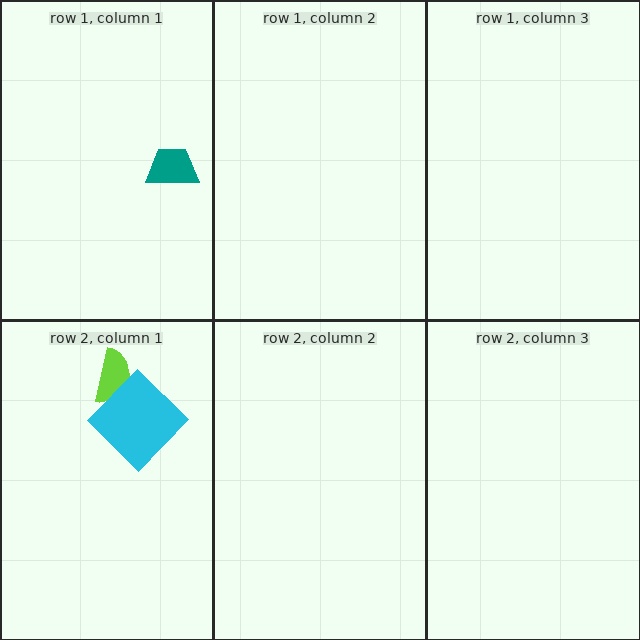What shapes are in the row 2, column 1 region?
The lime semicircle, the cyan diamond.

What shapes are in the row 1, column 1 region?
The teal trapezoid.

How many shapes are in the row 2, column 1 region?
2.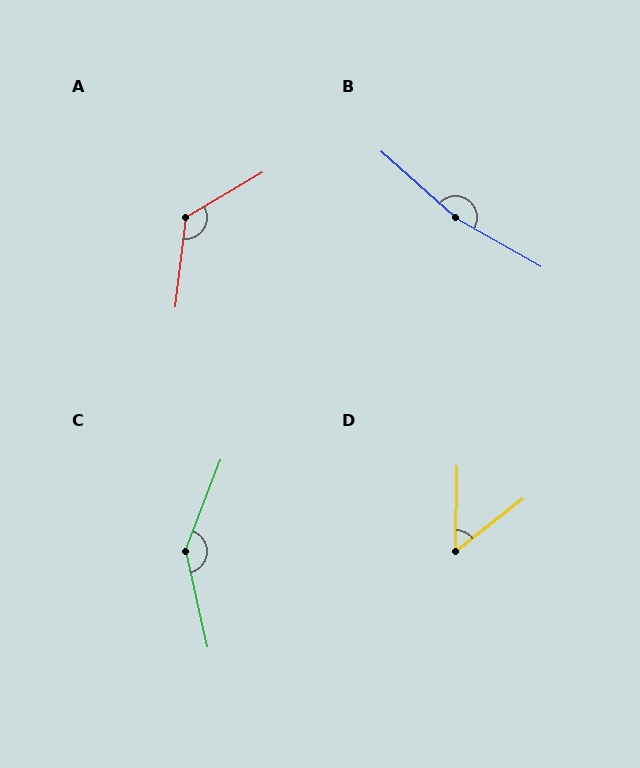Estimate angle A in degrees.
Approximately 127 degrees.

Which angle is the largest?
B, at approximately 168 degrees.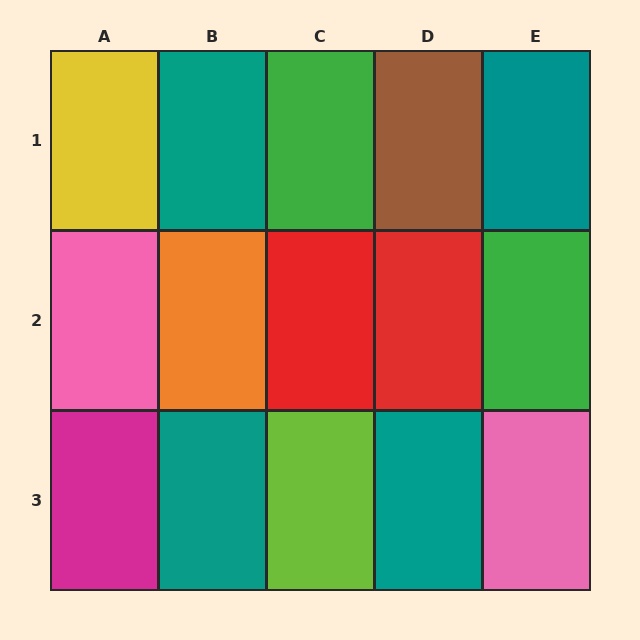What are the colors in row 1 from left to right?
Yellow, teal, green, brown, teal.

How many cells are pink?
2 cells are pink.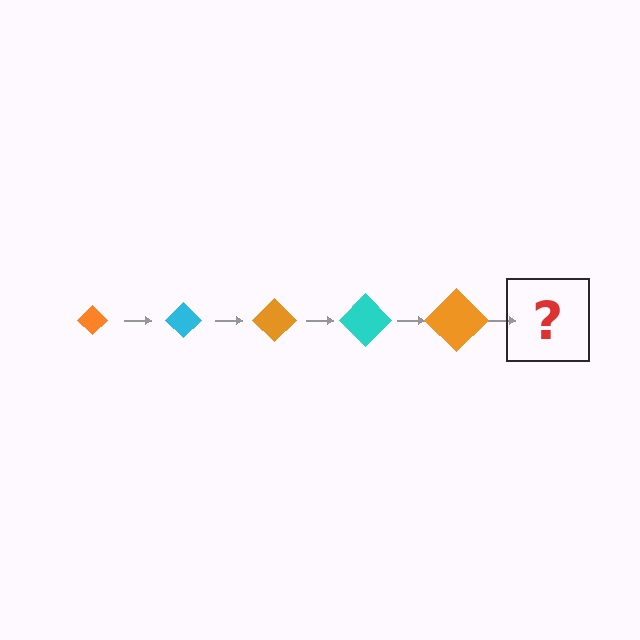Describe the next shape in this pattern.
It should be a cyan diamond, larger than the previous one.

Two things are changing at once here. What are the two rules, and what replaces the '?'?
The two rules are that the diamond grows larger each step and the color cycles through orange and cyan. The '?' should be a cyan diamond, larger than the previous one.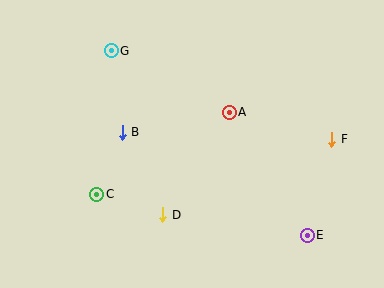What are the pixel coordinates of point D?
Point D is at (163, 215).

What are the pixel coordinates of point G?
Point G is at (111, 51).